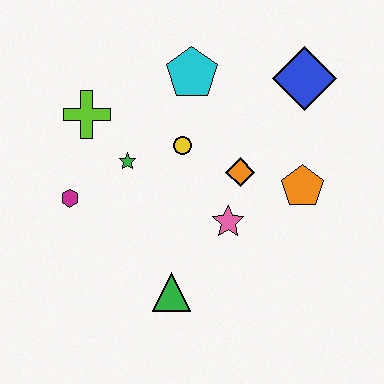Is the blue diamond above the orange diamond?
Yes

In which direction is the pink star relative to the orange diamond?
The pink star is below the orange diamond.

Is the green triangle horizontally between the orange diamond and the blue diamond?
No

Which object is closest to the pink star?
The orange diamond is closest to the pink star.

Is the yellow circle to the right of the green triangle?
Yes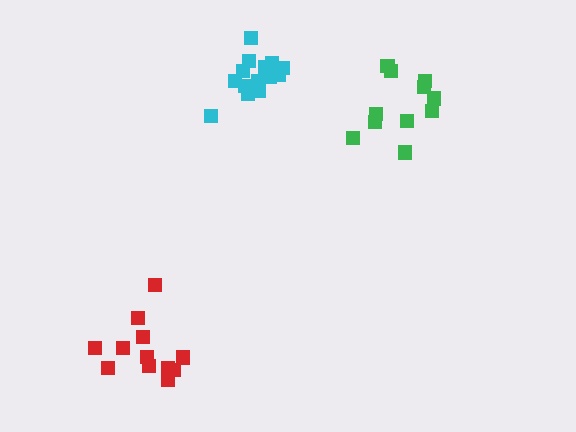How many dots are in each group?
Group 1: 11 dots, Group 2: 12 dots, Group 3: 16 dots (39 total).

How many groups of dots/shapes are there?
There are 3 groups.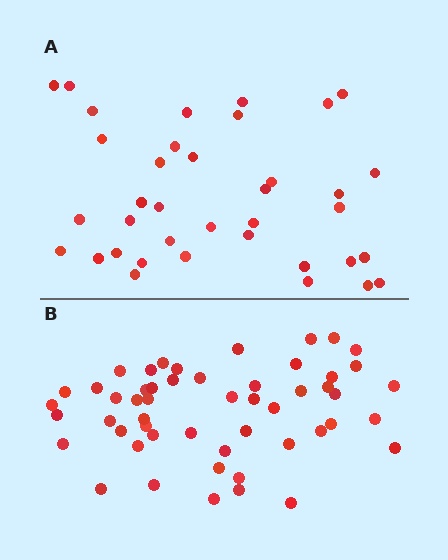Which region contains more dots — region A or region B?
Region B (the bottom region) has more dots.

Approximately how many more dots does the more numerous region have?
Region B has approximately 15 more dots than region A.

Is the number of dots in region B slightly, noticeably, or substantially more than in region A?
Region B has noticeably more, but not dramatically so. The ratio is roughly 1.4 to 1.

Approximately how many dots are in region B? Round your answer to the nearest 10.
About 50 dots. (The exact count is 52, which rounds to 50.)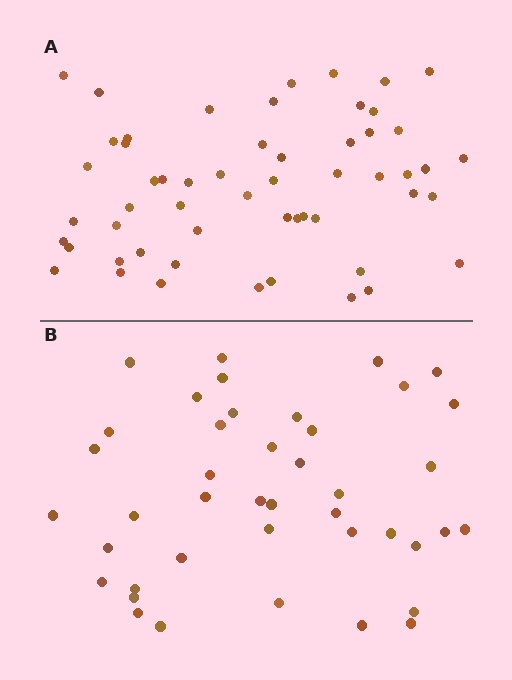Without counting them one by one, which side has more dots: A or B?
Region A (the top region) has more dots.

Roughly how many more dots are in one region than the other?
Region A has approximately 15 more dots than region B.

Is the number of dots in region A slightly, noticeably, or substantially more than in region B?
Region A has noticeably more, but not dramatically so. The ratio is roughly 1.3 to 1.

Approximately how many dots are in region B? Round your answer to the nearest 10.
About 40 dots. (The exact count is 42, which rounds to 40.)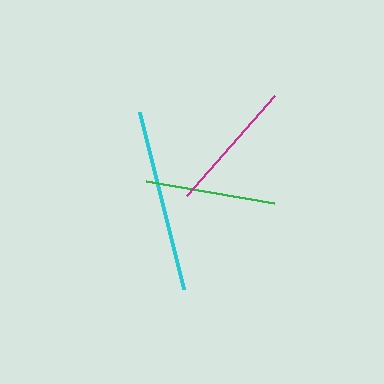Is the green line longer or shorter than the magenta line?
The magenta line is longer than the green line.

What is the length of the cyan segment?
The cyan segment is approximately 182 pixels long.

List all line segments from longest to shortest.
From longest to shortest: cyan, magenta, green.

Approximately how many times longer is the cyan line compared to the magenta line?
The cyan line is approximately 1.4 times the length of the magenta line.